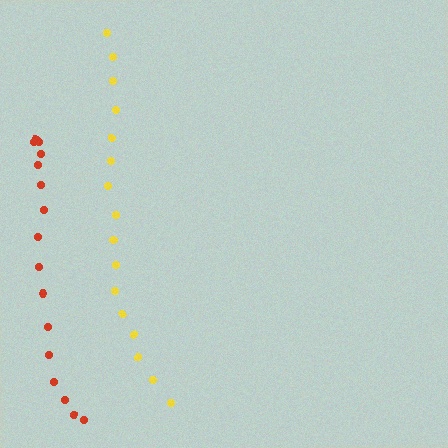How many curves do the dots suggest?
There are 2 distinct paths.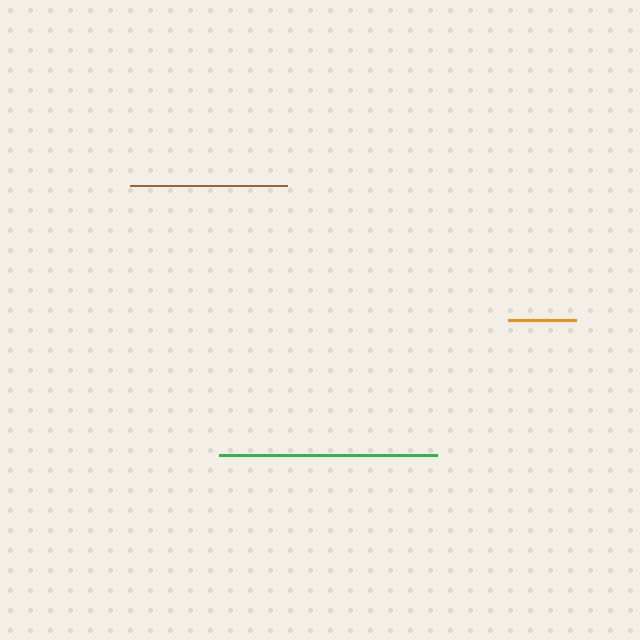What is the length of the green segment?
The green segment is approximately 217 pixels long.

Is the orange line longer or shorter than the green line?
The green line is longer than the orange line.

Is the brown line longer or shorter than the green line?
The green line is longer than the brown line.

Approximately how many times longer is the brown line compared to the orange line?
The brown line is approximately 2.3 times the length of the orange line.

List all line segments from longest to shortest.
From longest to shortest: green, brown, orange.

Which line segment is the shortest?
The orange line is the shortest at approximately 68 pixels.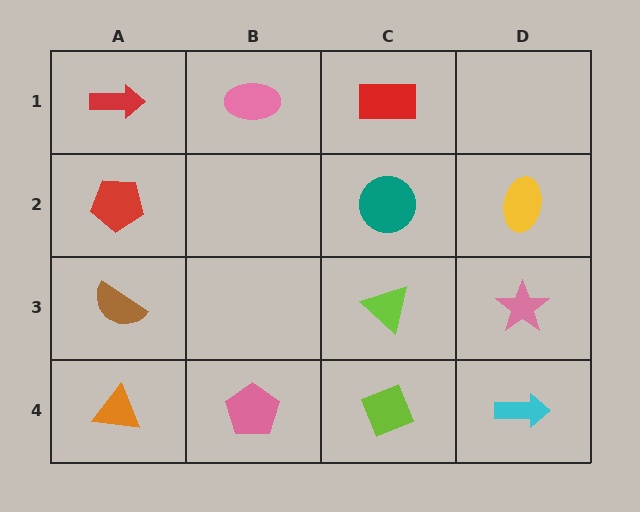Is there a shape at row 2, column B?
No, that cell is empty.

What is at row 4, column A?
An orange triangle.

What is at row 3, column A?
A brown semicircle.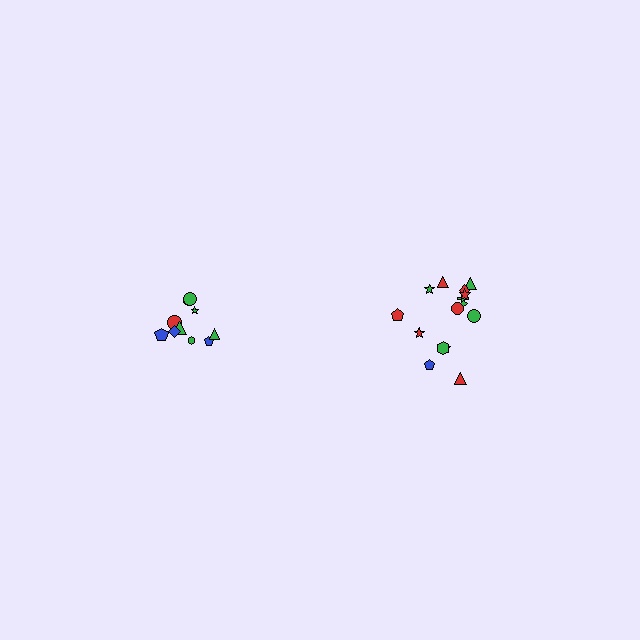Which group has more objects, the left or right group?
The right group.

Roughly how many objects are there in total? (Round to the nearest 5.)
Roughly 25 objects in total.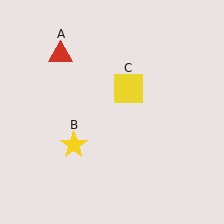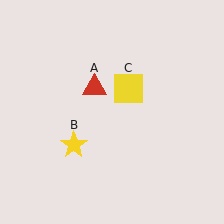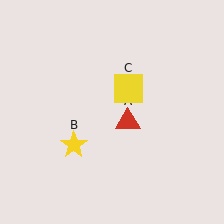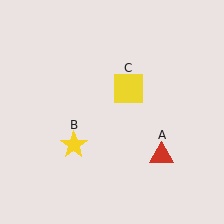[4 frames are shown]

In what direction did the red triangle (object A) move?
The red triangle (object A) moved down and to the right.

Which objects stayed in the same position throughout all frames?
Yellow star (object B) and yellow square (object C) remained stationary.